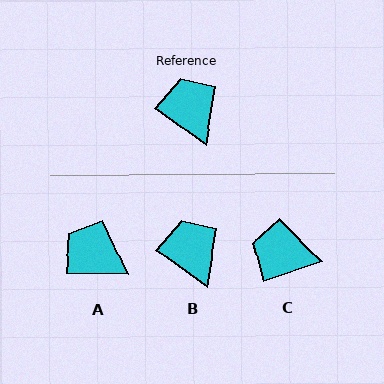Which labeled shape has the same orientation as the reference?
B.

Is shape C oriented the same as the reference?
No, it is off by about 54 degrees.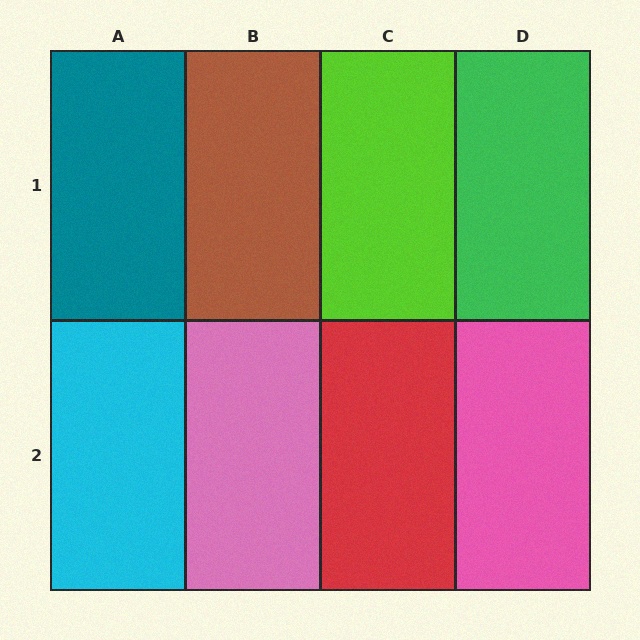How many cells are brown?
1 cell is brown.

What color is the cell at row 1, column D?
Green.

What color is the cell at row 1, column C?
Lime.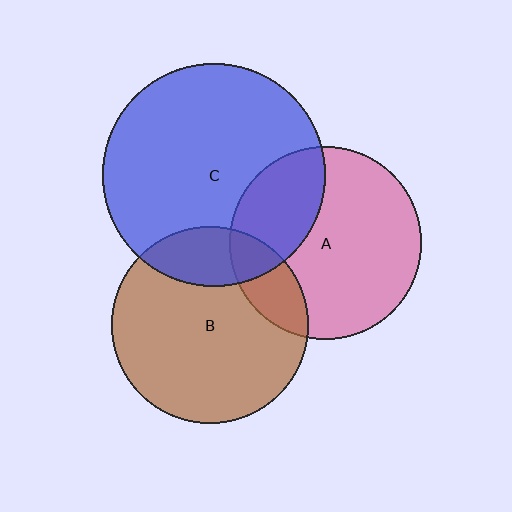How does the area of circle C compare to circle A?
Approximately 1.3 times.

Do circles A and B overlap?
Yes.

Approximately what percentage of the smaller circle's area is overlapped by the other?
Approximately 15%.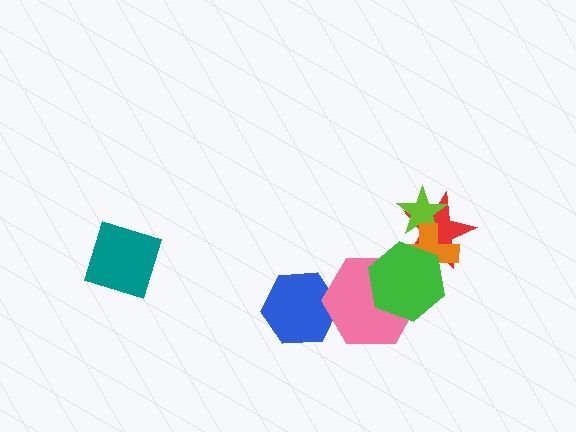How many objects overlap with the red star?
3 objects overlap with the red star.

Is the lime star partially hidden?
Yes, it is partially covered by another shape.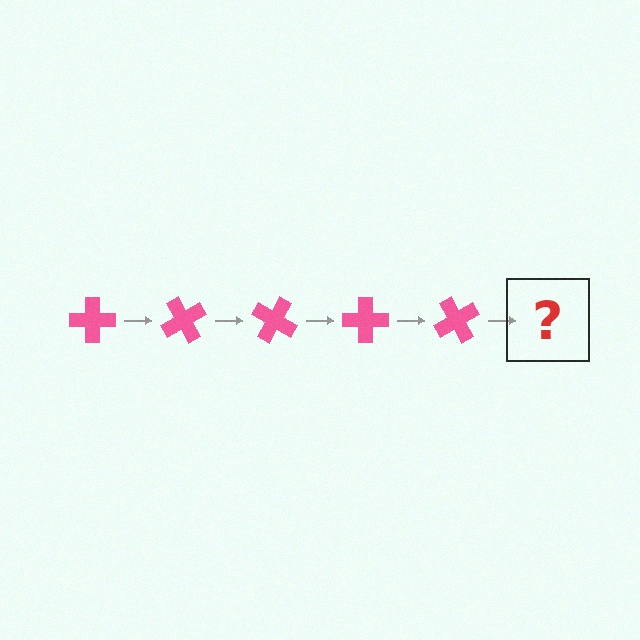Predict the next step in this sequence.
The next step is a pink cross rotated 300 degrees.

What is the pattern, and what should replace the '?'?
The pattern is that the cross rotates 60 degrees each step. The '?' should be a pink cross rotated 300 degrees.